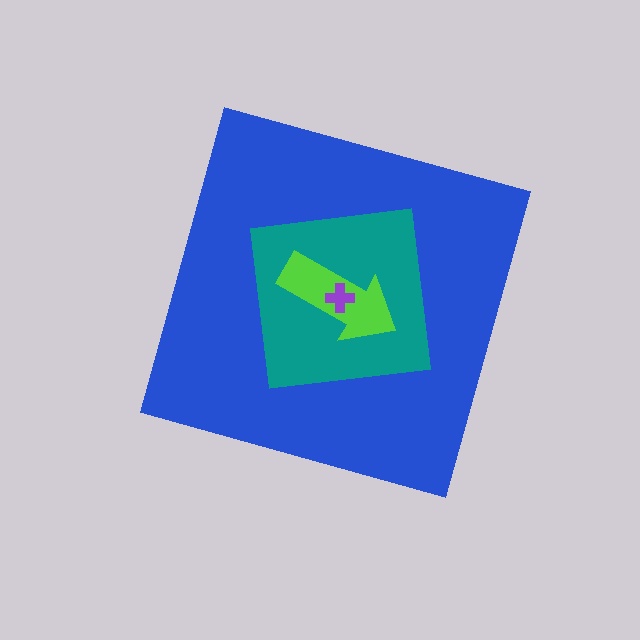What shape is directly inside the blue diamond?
The teal square.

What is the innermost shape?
The purple cross.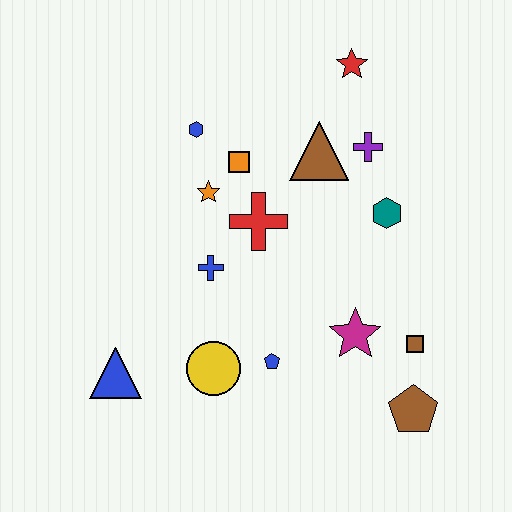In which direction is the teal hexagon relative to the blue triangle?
The teal hexagon is to the right of the blue triangle.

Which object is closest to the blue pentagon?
The yellow circle is closest to the blue pentagon.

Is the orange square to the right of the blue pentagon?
No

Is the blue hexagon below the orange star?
No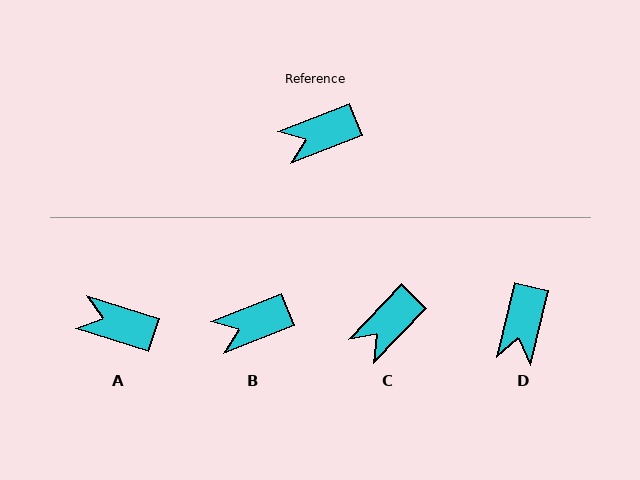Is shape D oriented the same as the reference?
No, it is off by about 55 degrees.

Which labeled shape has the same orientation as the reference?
B.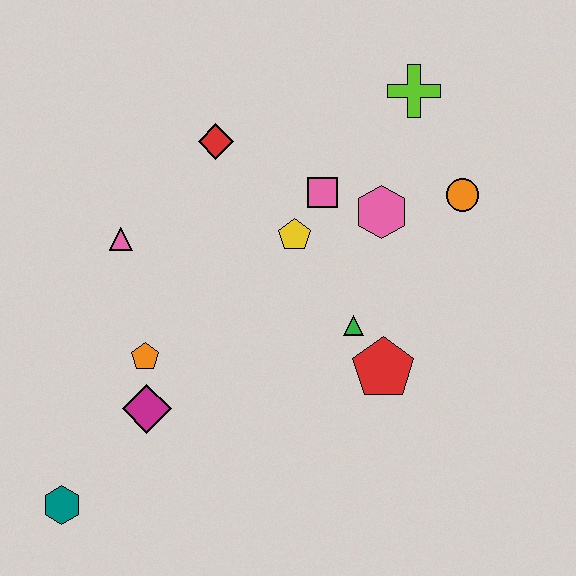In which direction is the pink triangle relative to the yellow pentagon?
The pink triangle is to the left of the yellow pentagon.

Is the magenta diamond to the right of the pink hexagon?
No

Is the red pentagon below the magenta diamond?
No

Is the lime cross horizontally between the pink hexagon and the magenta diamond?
No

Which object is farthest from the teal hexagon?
The lime cross is farthest from the teal hexagon.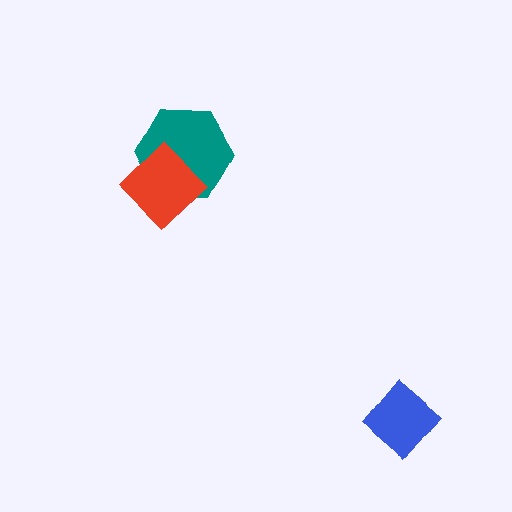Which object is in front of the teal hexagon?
The red diamond is in front of the teal hexagon.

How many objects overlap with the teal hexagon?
1 object overlaps with the teal hexagon.